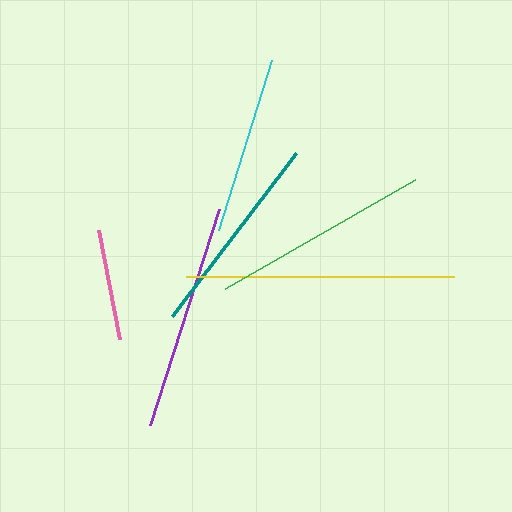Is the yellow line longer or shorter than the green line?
The yellow line is longer than the green line.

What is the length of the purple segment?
The purple segment is approximately 228 pixels long.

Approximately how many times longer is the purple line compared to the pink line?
The purple line is approximately 2.1 times the length of the pink line.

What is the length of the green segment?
The green segment is approximately 219 pixels long.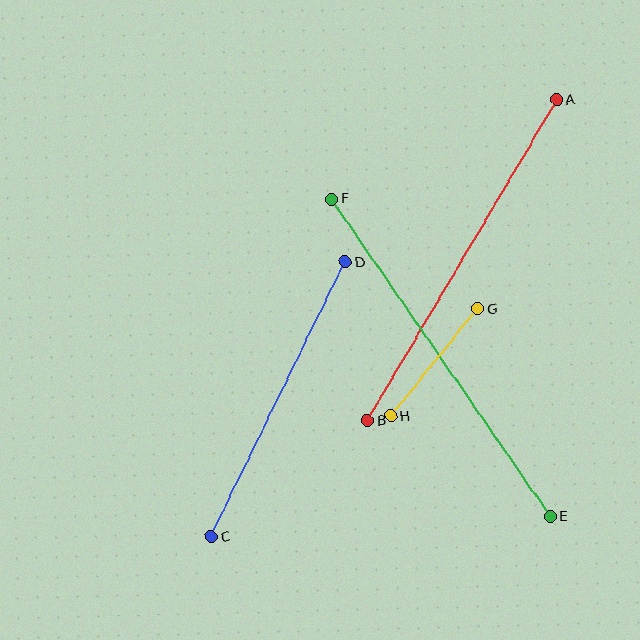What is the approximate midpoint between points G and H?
The midpoint is at approximately (434, 362) pixels.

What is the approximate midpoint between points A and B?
The midpoint is at approximately (462, 260) pixels.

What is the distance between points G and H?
The distance is approximately 138 pixels.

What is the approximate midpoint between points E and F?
The midpoint is at approximately (441, 358) pixels.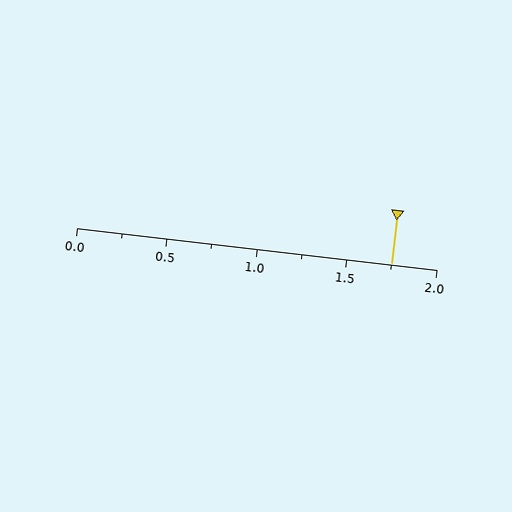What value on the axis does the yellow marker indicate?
The marker indicates approximately 1.75.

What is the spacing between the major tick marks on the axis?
The major ticks are spaced 0.5 apart.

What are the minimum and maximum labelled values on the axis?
The axis runs from 0.0 to 2.0.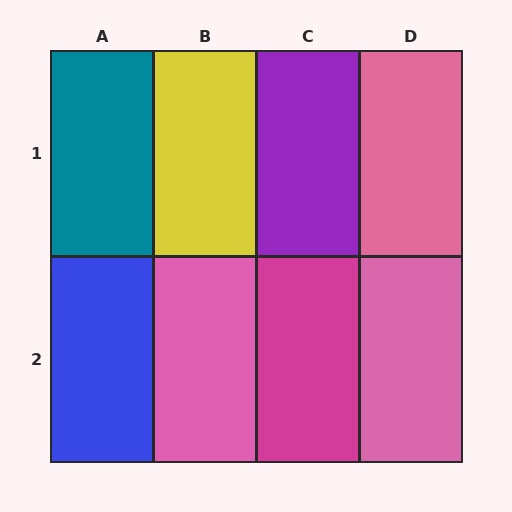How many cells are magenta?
1 cell is magenta.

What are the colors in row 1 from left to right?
Teal, yellow, purple, pink.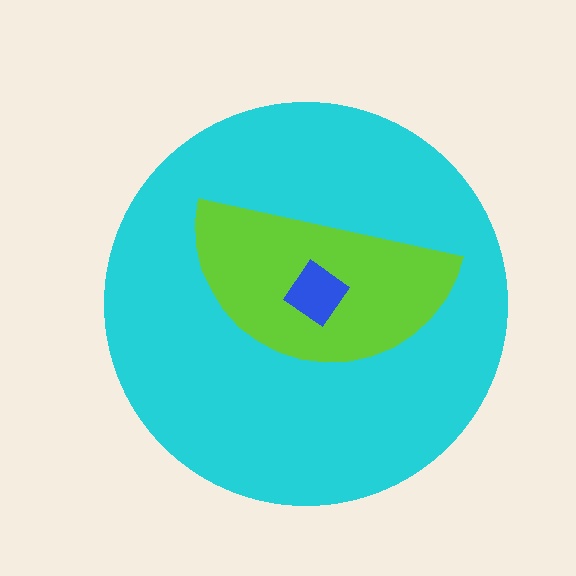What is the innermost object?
The blue diamond.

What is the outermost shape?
The cyan circle.